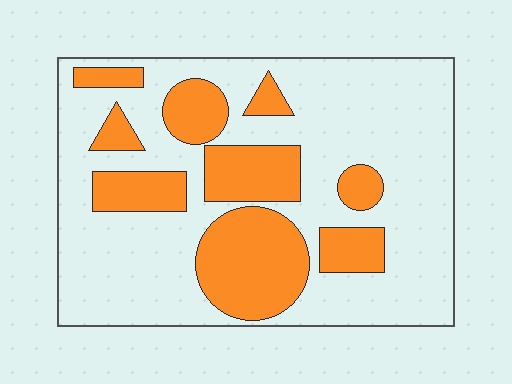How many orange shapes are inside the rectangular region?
9.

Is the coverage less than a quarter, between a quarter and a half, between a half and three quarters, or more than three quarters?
Between a quarter and a half.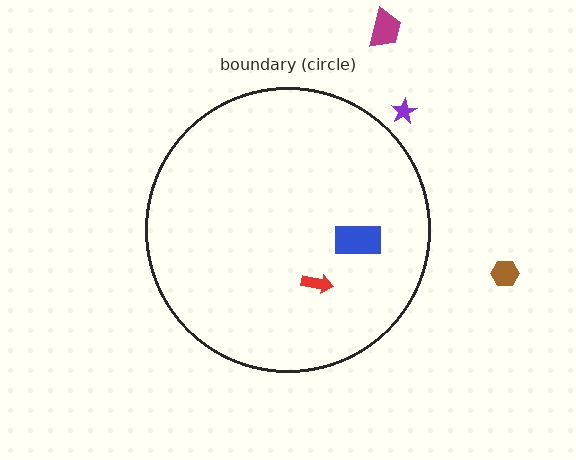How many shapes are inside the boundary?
2 inside, 3 outside.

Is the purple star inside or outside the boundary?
Outside.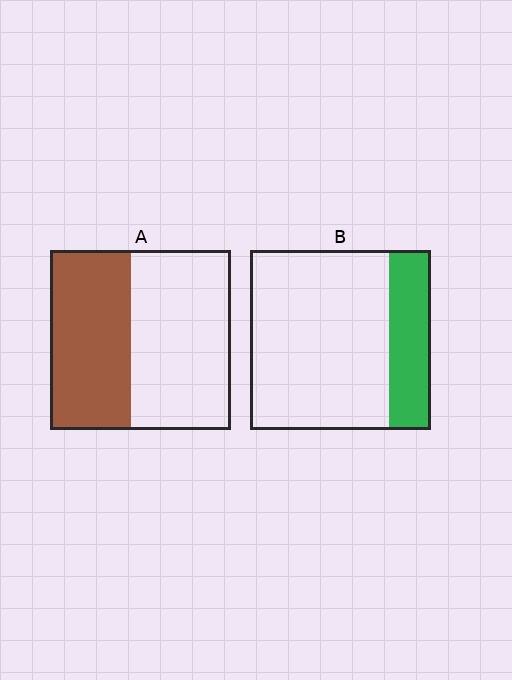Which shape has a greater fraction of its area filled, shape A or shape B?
Shape A.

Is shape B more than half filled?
No.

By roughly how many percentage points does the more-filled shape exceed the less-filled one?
By roughly 20 percentage points (A over B).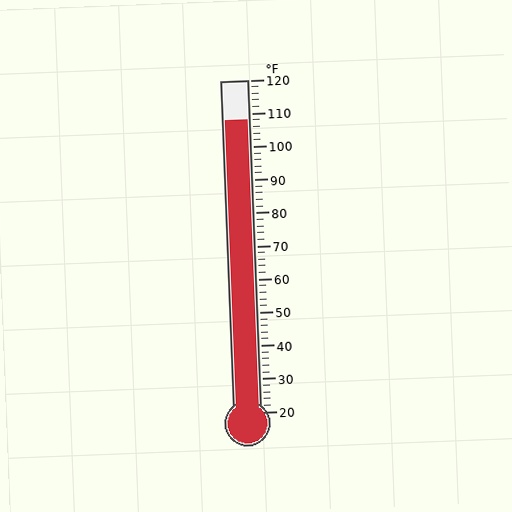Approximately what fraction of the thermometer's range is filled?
The thermometer is filled to approximately 90% of its range.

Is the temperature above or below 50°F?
The temperature is above 50°F.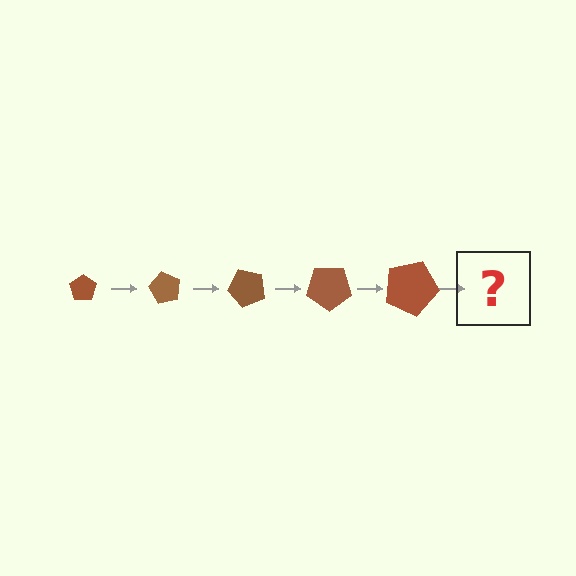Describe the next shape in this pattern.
It should be a pentagon, larger than the previous one and rotated 300 degrees from the start.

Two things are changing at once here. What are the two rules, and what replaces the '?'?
The two rules are that the pentagon grows larger each step and it rotates 60 degrees each step. The '?' should be a pentagon, larger than the previous one and rotated 300 degrees from the start.